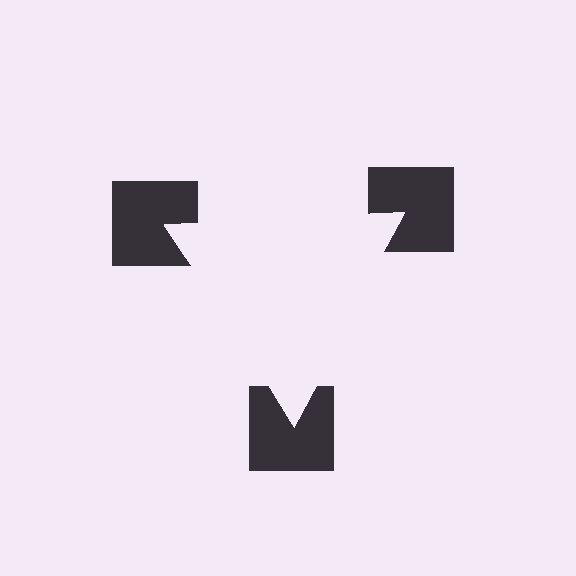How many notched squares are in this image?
There are 3 — one at each vertex of the illusory triangle.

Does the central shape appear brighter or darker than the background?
It typically appears slightly brighter than the background, even though no actual brightness change is drawn.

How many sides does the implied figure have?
3 sides.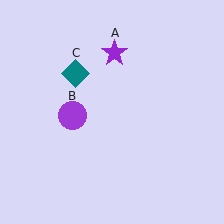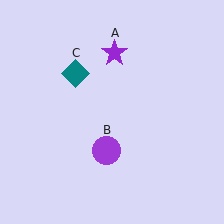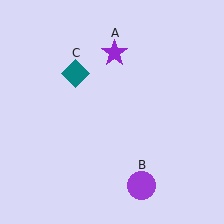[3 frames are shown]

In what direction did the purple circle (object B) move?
The purple circle (object B) moved down and to the right.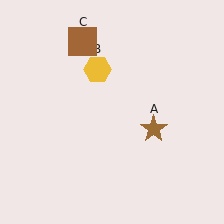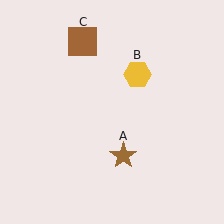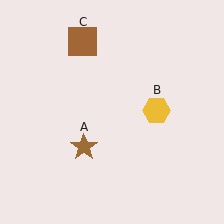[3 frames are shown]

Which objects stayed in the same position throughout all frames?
Brown square (object C) remained stationary.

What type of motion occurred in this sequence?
The brown star (object A), yellow hexagon (object B) rotated clockwise around the center of the scene.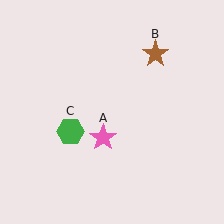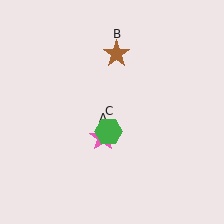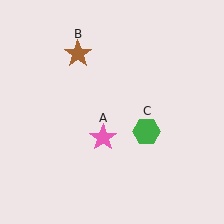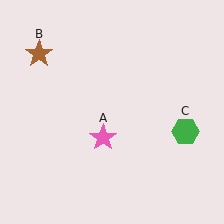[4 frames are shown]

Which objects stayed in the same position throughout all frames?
Pink star (object A) remained stationary.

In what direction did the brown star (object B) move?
The brown star (object B) moved left.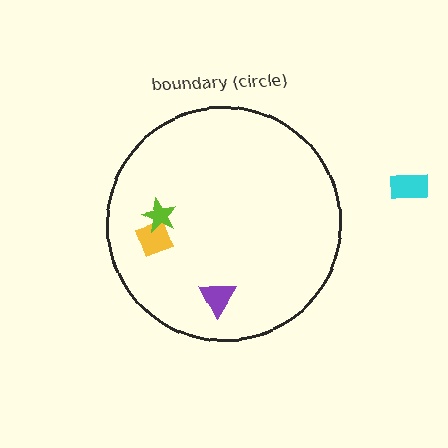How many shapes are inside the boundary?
3 inside, 1 outside.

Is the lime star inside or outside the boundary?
Inside.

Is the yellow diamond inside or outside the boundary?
Inside.